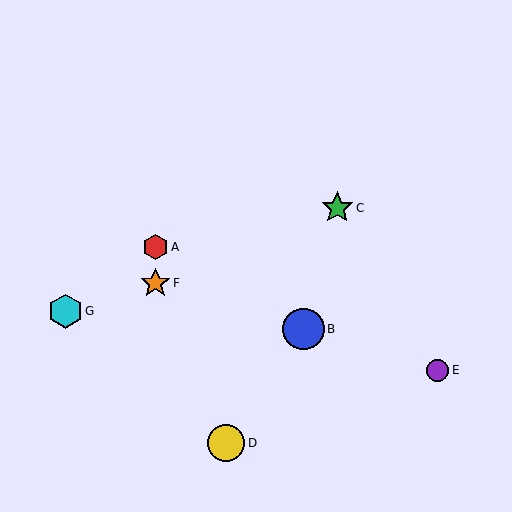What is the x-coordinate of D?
Object D is at x≈226.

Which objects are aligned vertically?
Objects A, F are aligned vertically.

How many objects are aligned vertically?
2 objects (A, F) are aligned vertically.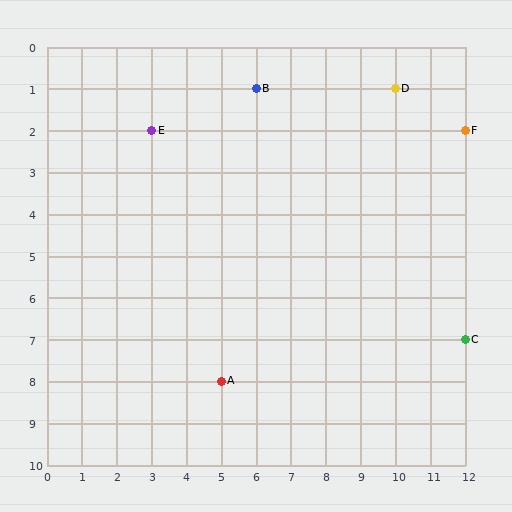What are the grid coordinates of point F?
Point F is at grid coordinates (12, 2).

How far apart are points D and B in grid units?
Points D and B are 4 columns apart.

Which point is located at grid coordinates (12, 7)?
Point C is at (12, 7).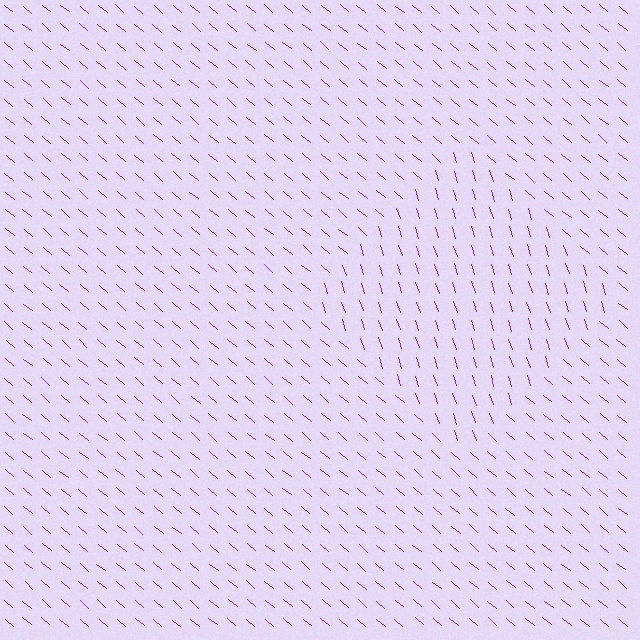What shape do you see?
I see a diamond.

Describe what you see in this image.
The image is filled with small purple line segments. A diamond region in the image has lines oriented differently from the surrounding lines, creating a visible texture boundary.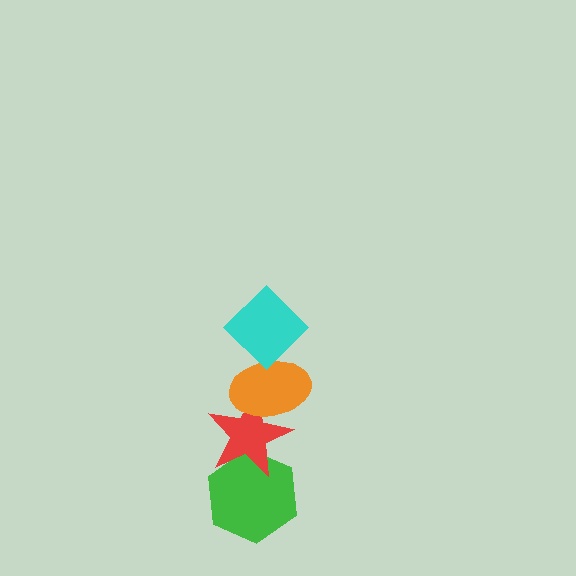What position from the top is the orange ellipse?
The orange ellipse is 2nd from the top.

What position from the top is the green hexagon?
The green hexagon is 4th from the top.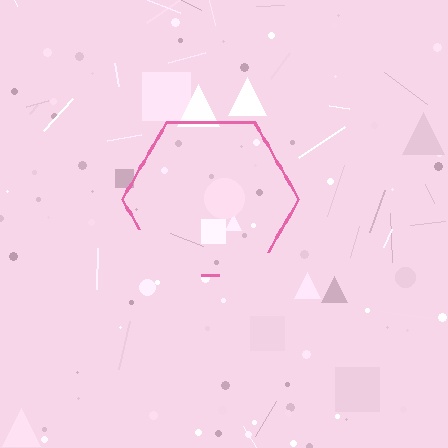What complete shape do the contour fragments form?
The contour fragments form a hexagon.